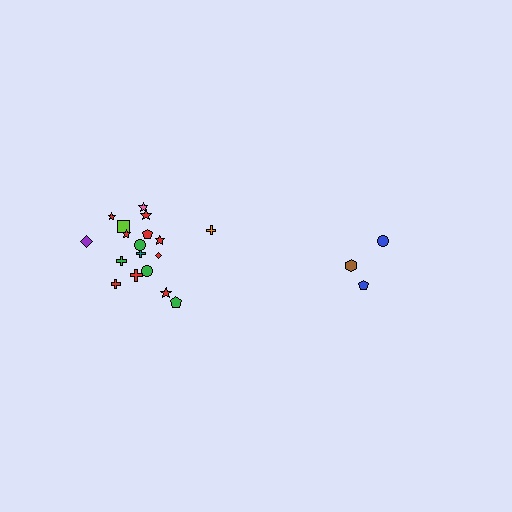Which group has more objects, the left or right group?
The left group.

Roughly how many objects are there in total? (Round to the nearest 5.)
Roughly 20 objects in total.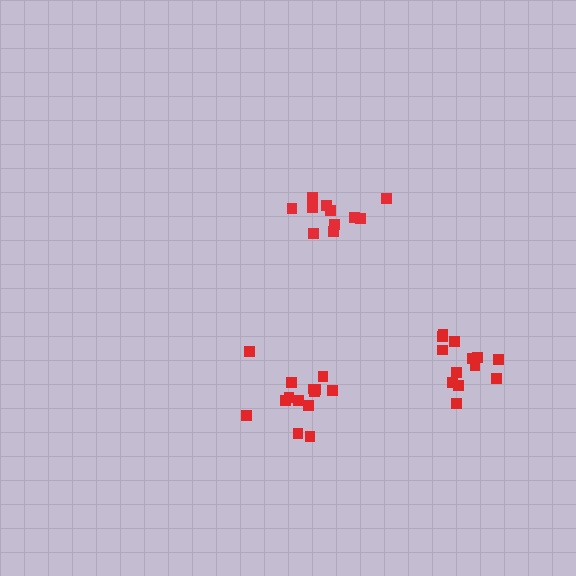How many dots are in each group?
Group 1: 12 dots, Group 2: 14 dots, Group 3: 13 dots (39 total).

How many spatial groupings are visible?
There are 3 spatial groupings.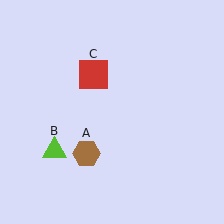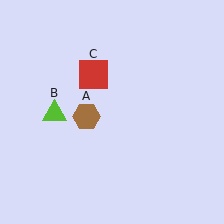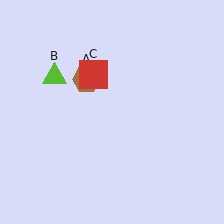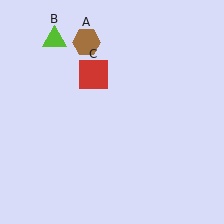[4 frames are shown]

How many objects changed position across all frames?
2 objects changed position: brown hexagon (object A), lime triangle (object B).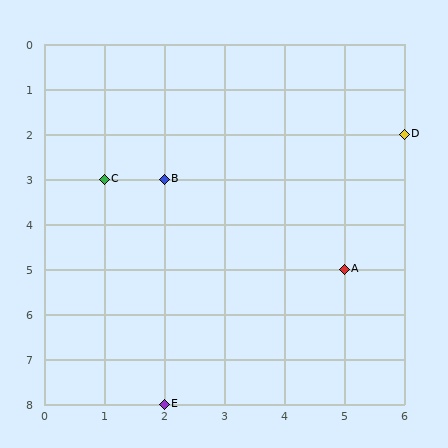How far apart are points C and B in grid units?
Points C and B are 1 column apart.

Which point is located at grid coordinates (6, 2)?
Point D is at (6, 2).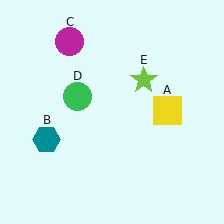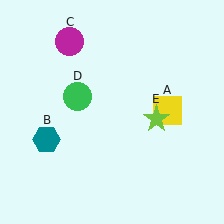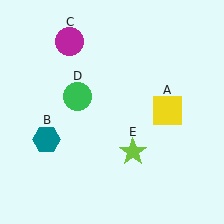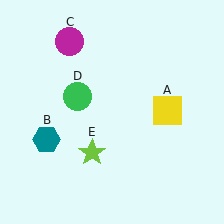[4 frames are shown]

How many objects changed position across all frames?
1 object changed position: lime star (object E).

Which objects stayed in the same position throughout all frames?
Yellow square (object A) and teal hexagon (object B) and magenta circle (object C) and green circle (object D) remained stationary.